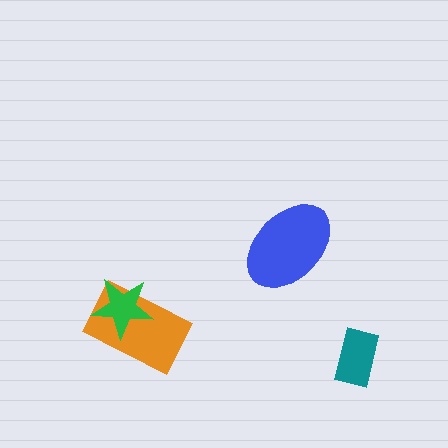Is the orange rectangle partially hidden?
Yes, it is partially covered by another shape.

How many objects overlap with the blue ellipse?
0 objects overlap with the blue ellipse.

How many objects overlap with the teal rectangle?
0 objects overlap with the teal rectangle.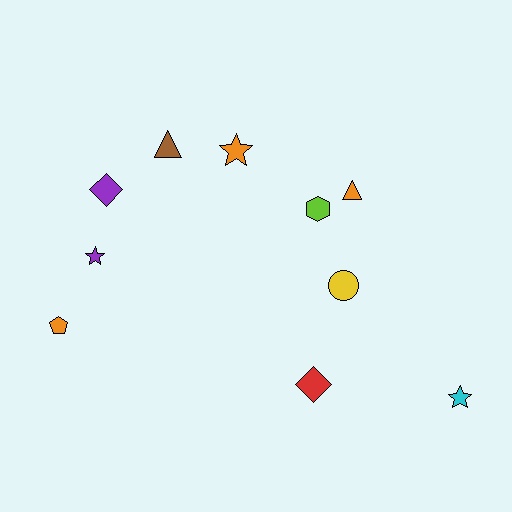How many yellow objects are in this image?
There is 1 yellow object.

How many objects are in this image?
There are 10 objects.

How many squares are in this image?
There are no squares.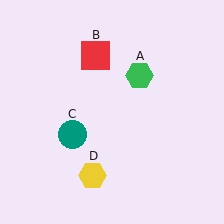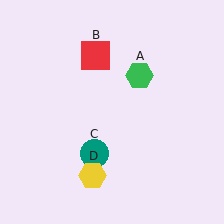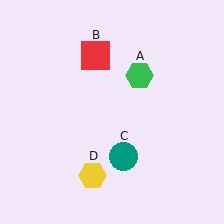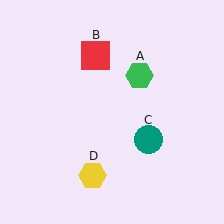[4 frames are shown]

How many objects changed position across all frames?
1 object changed position: teal circle (object C).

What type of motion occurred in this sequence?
The teal circle (object C) rotated counterclockwise around the center of the scene.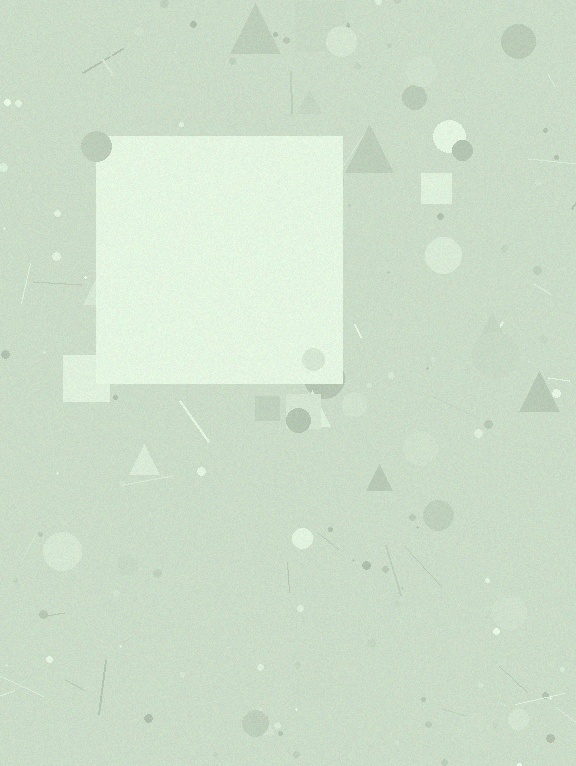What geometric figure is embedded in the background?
A square is embedded in the background.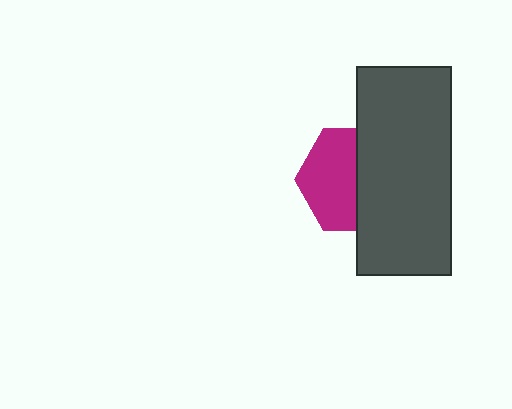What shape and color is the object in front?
The object in front is a dark gray rectangle.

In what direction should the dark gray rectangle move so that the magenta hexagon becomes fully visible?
The dark gray rectangle should move right. That is the shortest direction to clear the overlap and leave the magenta hexagon fully visible.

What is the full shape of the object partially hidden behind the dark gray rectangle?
The partially hidden object is a magenta hexagon.